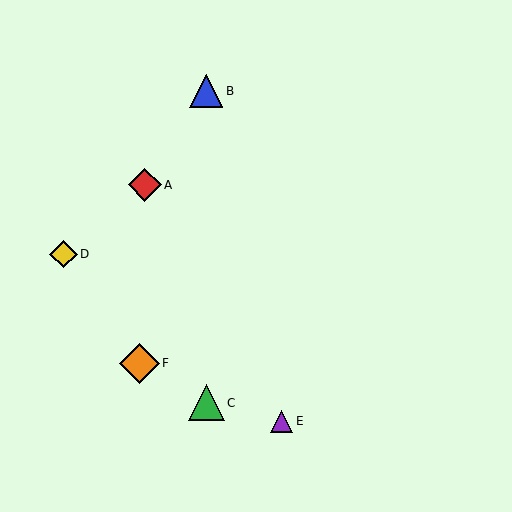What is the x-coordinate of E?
Object E is at x≈282.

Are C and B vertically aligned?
Yes, both are at x≈206.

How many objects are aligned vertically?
2 objects (B, C) are aligned vertically.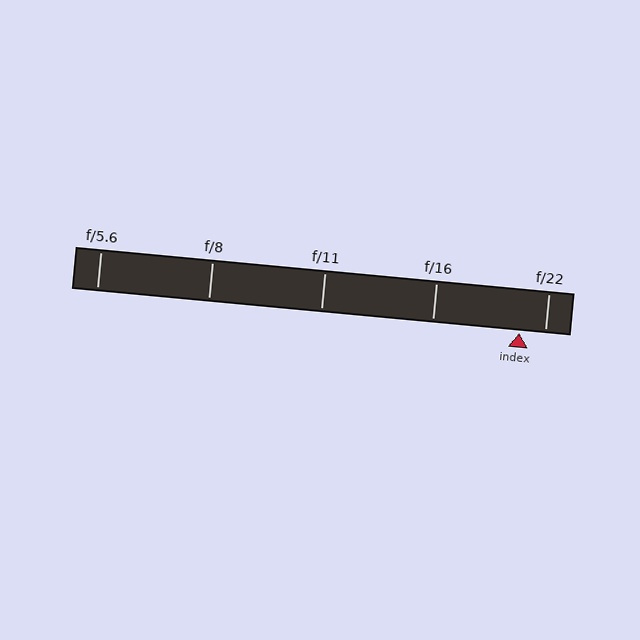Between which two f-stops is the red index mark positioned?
The index mark is between f/16 and f/22.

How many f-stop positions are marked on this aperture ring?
There are 5 f-stop positions marked.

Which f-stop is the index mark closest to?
The index mark is closest to f/22.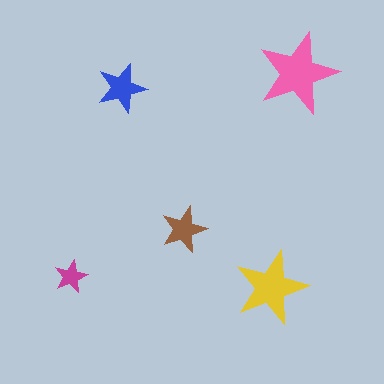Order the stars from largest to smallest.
the pink one, the yellow one, the blue one, the brown one, the magenta one.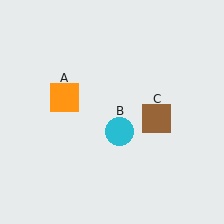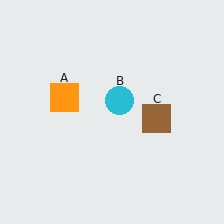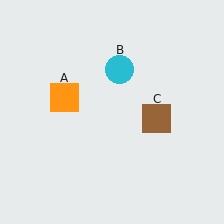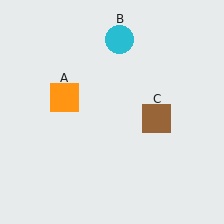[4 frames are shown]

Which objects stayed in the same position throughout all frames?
Orange square (object A) and brown square (object C) remained stationary.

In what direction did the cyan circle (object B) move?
The cyan circle (object B) moved up.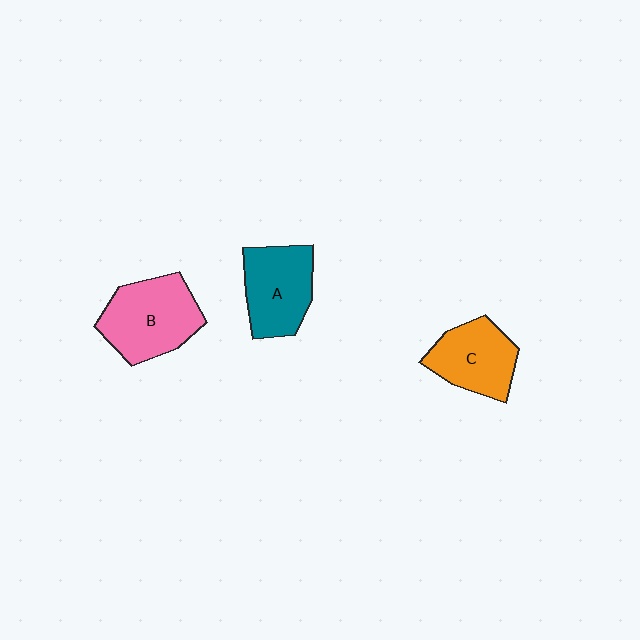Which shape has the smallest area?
Shape C (orange).